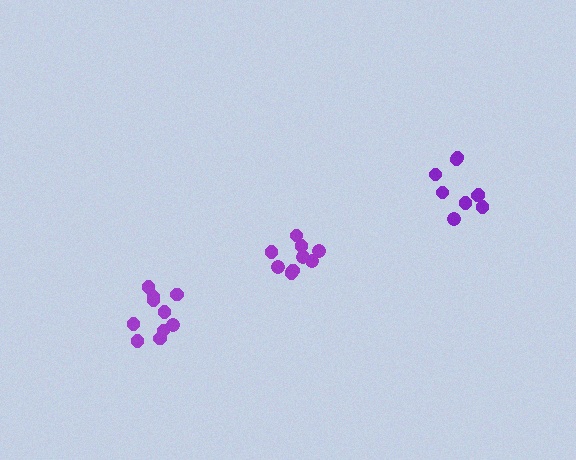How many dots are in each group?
Group 1: 9 dots, Group 2: 10 dots, Group 3: 9 dots (28 total).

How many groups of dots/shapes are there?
There are 3 groups.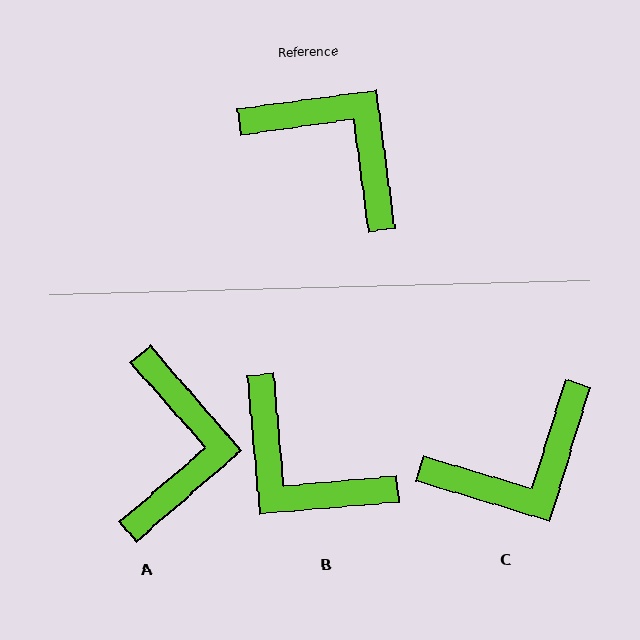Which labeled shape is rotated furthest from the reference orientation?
B, about 177 degrees away.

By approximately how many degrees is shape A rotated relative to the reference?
Approximately 57 degrees clockwise.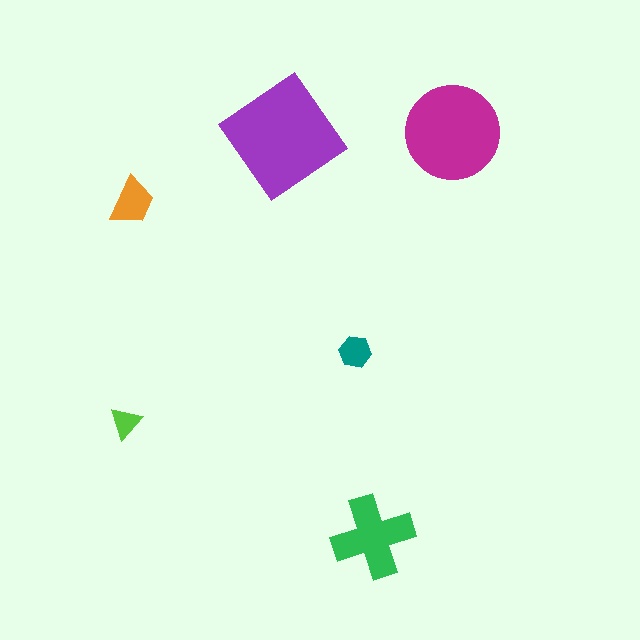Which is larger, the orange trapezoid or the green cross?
The green cross.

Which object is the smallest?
The lime triangle.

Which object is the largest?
The purple diamond.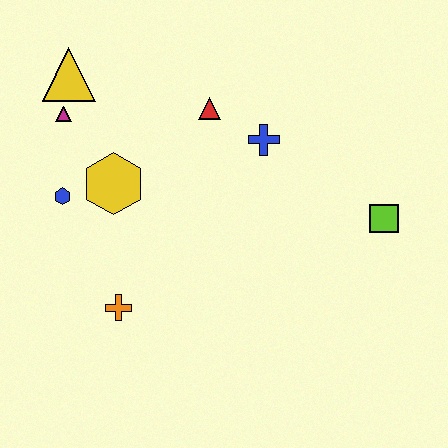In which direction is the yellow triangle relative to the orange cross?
The yellow triangle is above the orange cross.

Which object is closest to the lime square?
The blue cross is closest to the lime square.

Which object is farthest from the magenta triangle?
The lime square is farthest from the magenta triangle.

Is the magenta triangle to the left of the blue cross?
Yes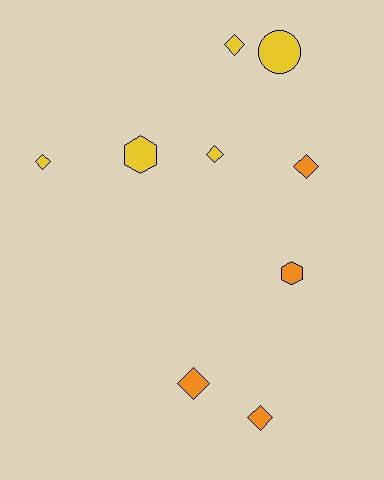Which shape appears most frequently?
Diamond, with 6 objects.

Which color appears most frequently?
Yellow, with 5 objects.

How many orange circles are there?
There are no orange circles.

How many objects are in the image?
There are 9 objects.